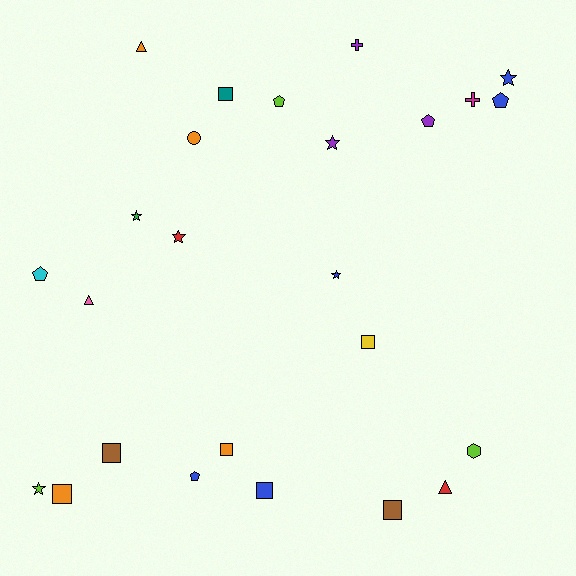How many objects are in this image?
There are 25 objects.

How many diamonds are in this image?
There are no diamonds.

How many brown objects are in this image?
There are 2 brown objects.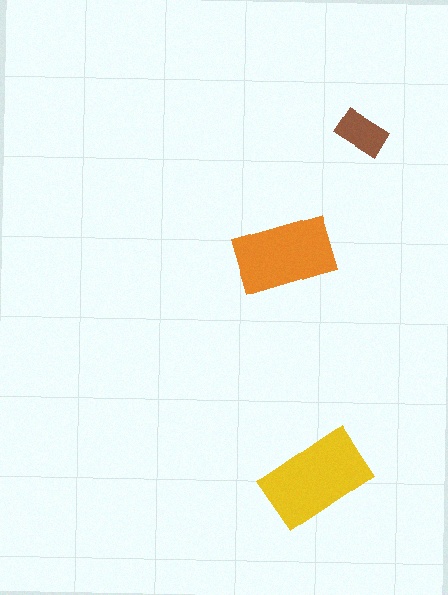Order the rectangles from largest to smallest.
the yellow one, the orange one, the brown one.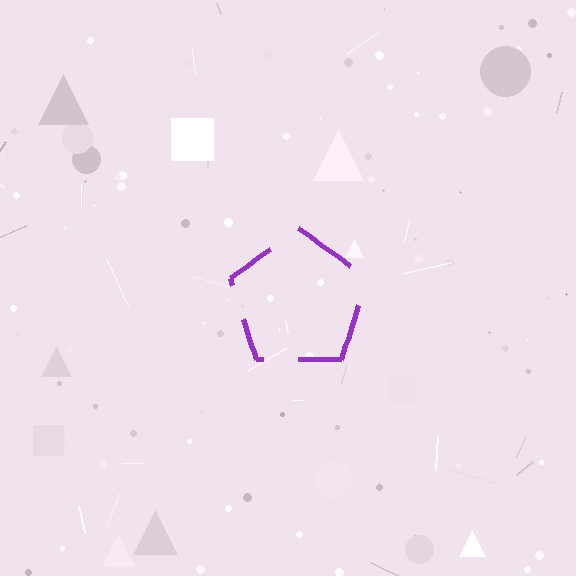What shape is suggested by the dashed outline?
The dashed outline suggests a pentagon.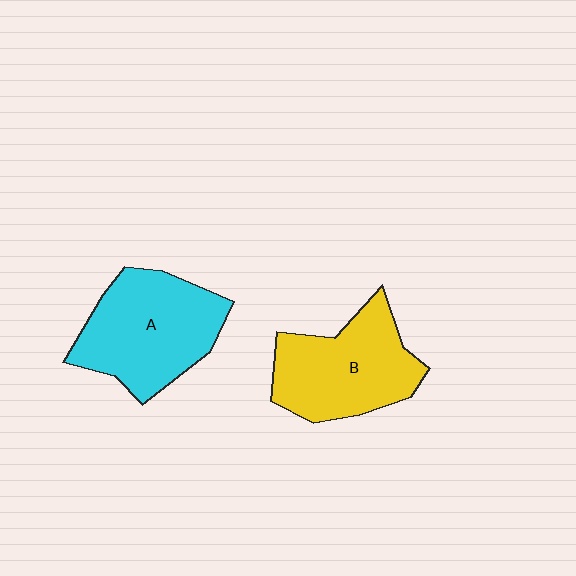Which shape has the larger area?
Shape A (cyan).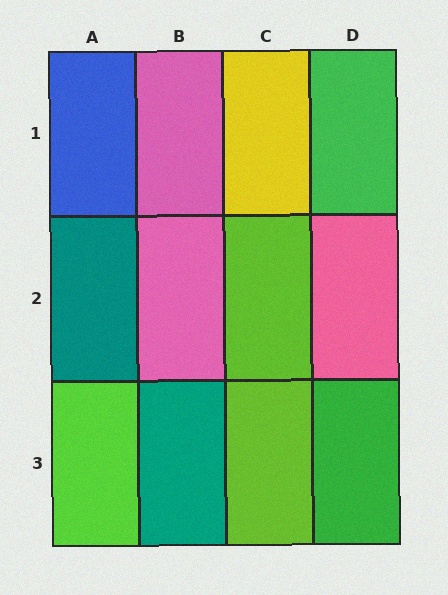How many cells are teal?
2 cells are teal.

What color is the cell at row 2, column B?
Pink.